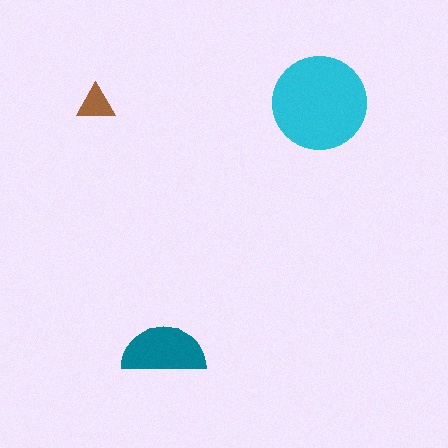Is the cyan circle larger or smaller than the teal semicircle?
Larger.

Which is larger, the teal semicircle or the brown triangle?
The teal semicircle.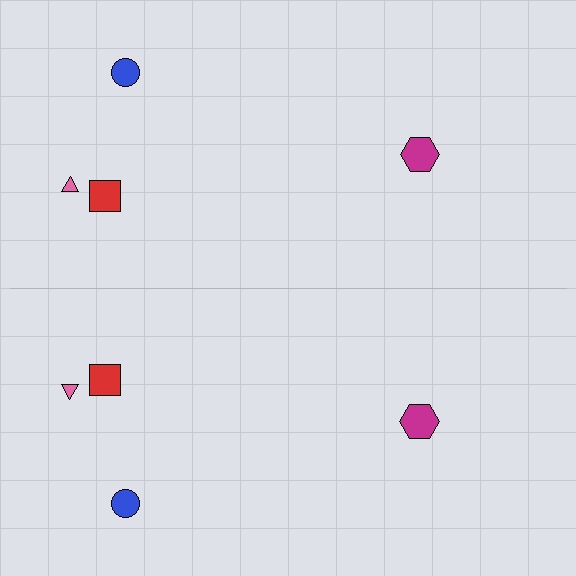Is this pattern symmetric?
Yes, this pattern has bilateral (reflection) symmetry.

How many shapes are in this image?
There are 8 shapes in this image.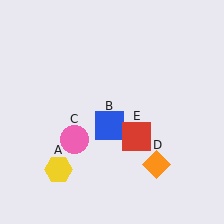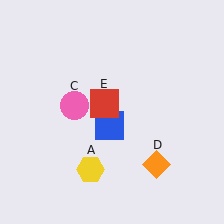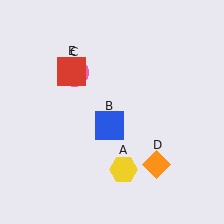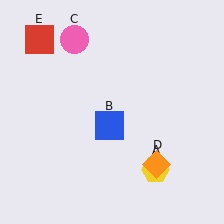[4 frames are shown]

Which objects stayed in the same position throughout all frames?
Blue square (object B) and orange diamond (object D) remained stationary.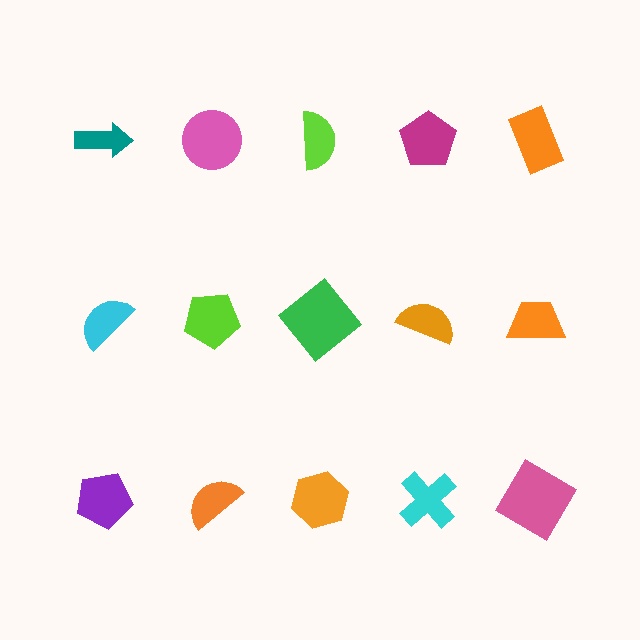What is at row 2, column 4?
An orange semicircle.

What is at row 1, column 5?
An orange rectangle.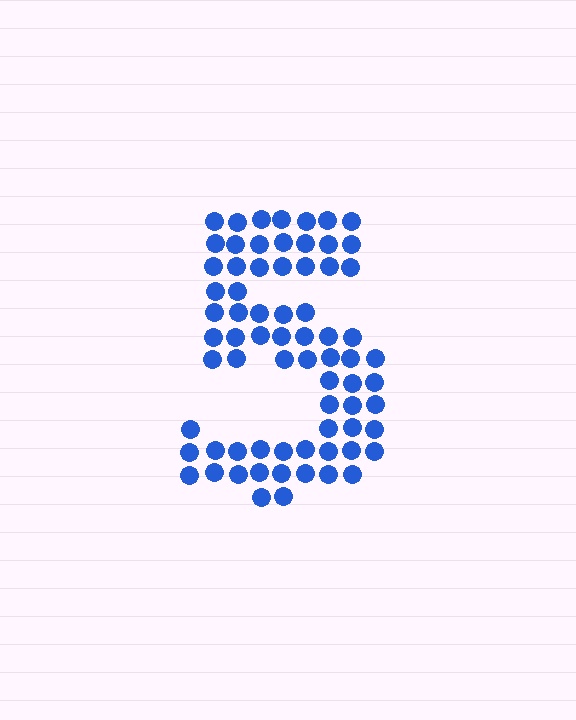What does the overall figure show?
The overall figure shows the digit 5.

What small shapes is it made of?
It is made of small circles.